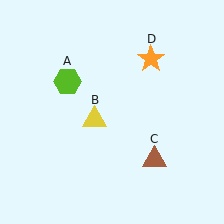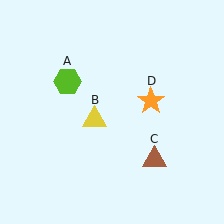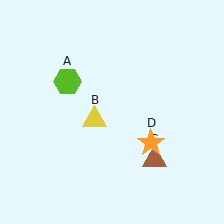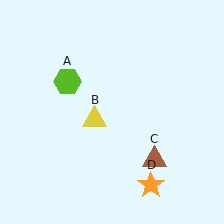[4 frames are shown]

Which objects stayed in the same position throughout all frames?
Lime hexagon (object A) and yellow triangle (object B) and brown triangle (object C) remained stationary.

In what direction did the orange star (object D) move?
The orange star (object D) moved down.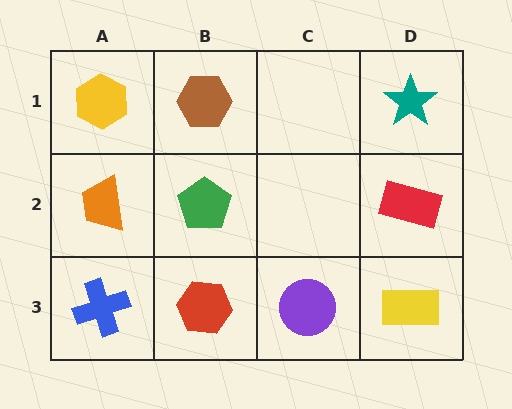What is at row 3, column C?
A purple circle.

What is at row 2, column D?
A red rectangle.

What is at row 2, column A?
An orange trapezoid.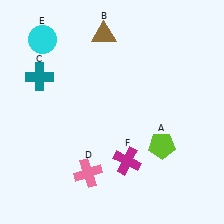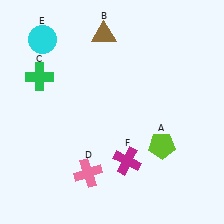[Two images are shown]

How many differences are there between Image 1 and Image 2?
There is 1 difference between the two images.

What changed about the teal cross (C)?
In Image 1, C is teal. In Image 2, it changed to green.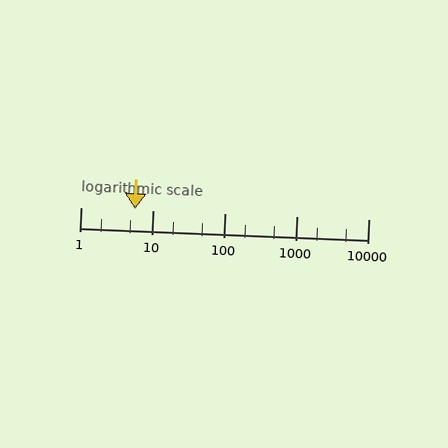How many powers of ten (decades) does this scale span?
The scale spans 4 decades, from 1 to 10000.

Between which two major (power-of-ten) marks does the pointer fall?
The pointer is between 1 and 10.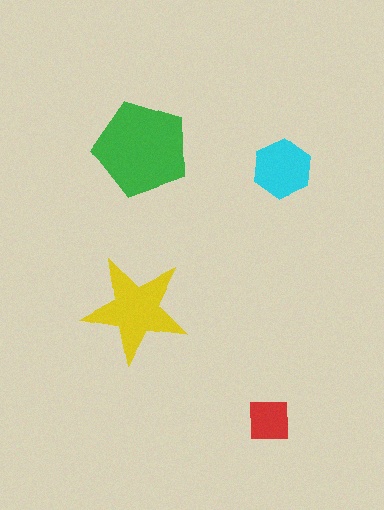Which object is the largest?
The green pentagon.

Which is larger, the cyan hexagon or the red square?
The cyan hexagon.